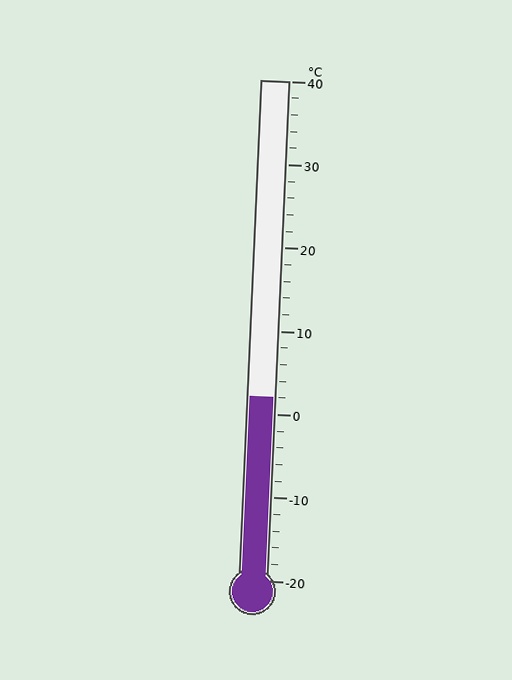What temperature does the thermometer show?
The thermometer shows approximately 2°C.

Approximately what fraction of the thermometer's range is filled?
The thermometer is filled to approximately 35% of its range.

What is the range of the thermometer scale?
The thermometer scale ranges from -20°C to 40°C.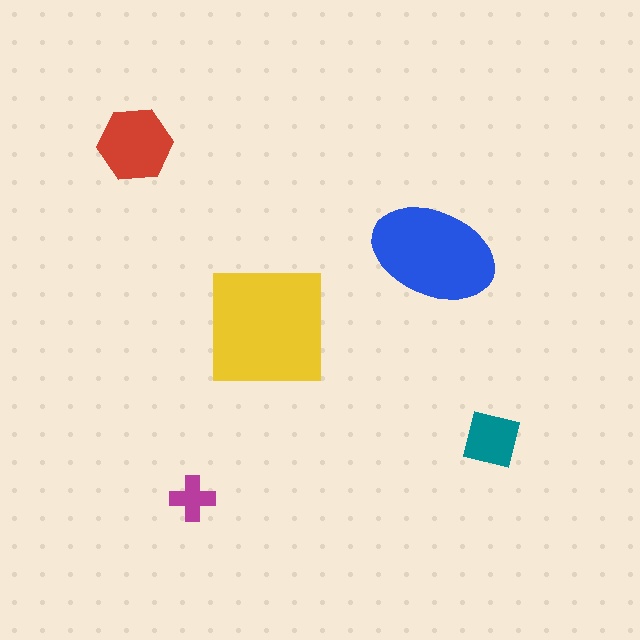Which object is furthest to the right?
The teal square is rightmost.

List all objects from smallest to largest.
The magenta cross, the teal square, the red hexagon, the blue ellipse, the yellow square.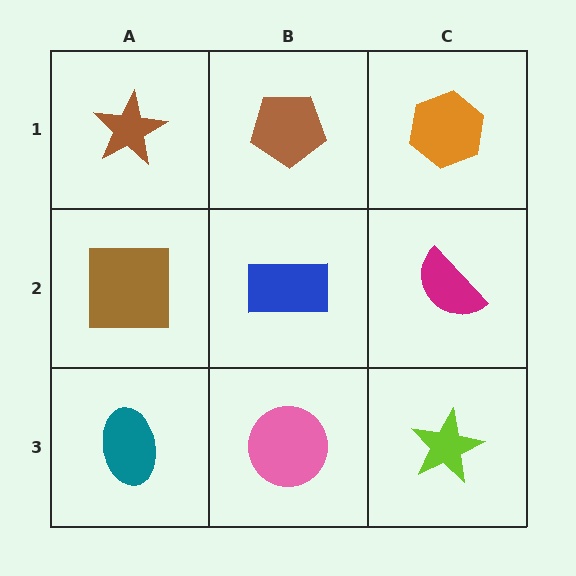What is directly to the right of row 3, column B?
A lime star.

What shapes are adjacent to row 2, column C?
An orange hexagon (row 1, column C), a lime star (row 3, column C), a blue rectangle (row 2, column B).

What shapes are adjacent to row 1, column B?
A blue rectangle (row 2, column B), a brown star (row 1, column A), an orange hexagon (row 1, column C).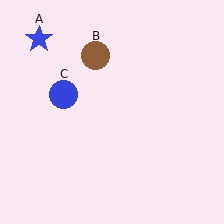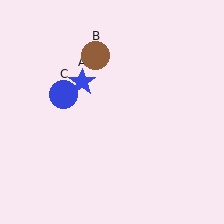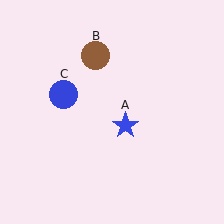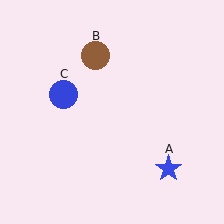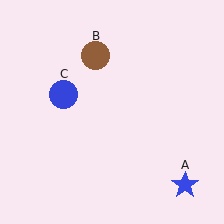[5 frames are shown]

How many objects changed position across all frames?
1 object changed position: blue star (object A).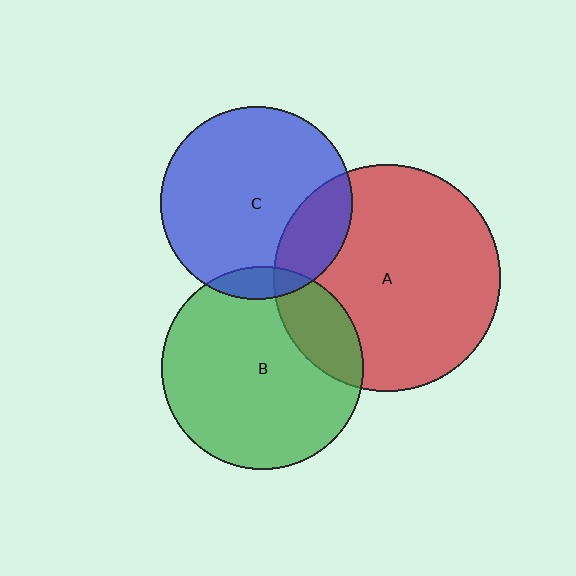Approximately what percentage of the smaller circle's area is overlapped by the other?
Approximately 10%.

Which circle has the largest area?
Circle A (red).